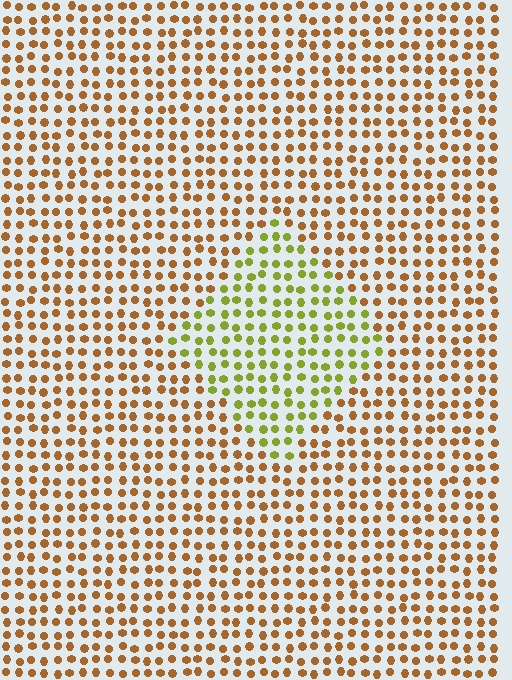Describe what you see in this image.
The image is filled with small brown elements in a uniform arrangement. A diamond-shaped region is visible where the elements are tinted to a slightly different hue, forming a subtle color boundary.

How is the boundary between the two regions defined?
The boundary is defined purely by a slight shift in hue (about 47 degrees). Spacing, size, and orientation are identical on both sides.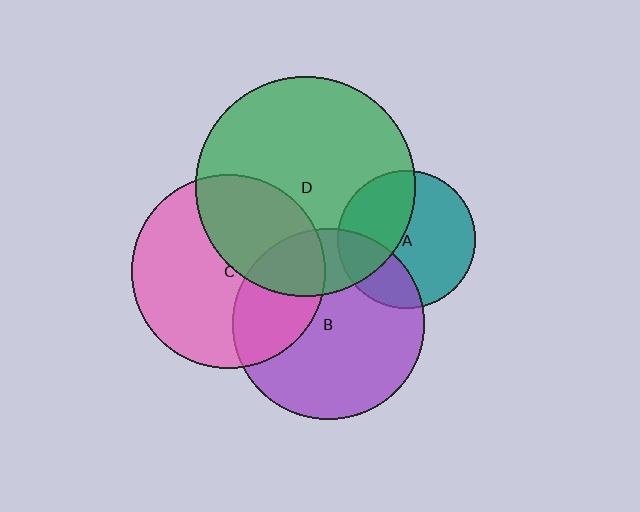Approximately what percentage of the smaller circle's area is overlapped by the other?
Approximately 25%.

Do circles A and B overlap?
Yes.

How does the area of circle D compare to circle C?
Approximately 1.3 times.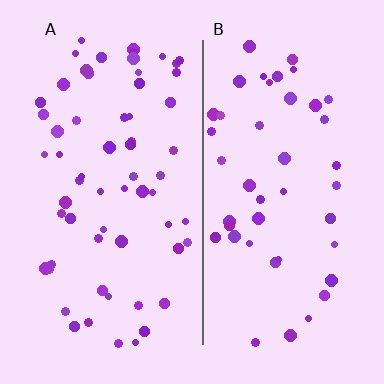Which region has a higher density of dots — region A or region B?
A (the left).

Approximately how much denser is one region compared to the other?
Approximately 1.4× — region A over region B.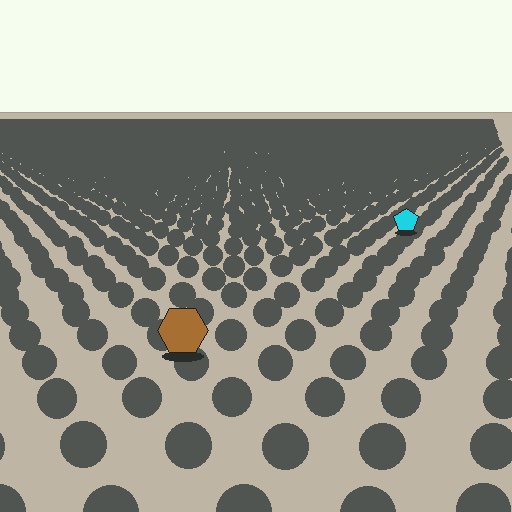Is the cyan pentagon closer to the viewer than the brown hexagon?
No. The brown hexagon is closer — you can tell from the texture gradient: the ground texture is coarser near it.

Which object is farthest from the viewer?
The cyan pentagon is farthest from the viewer. It appears smaller and the ground texture around it is denser.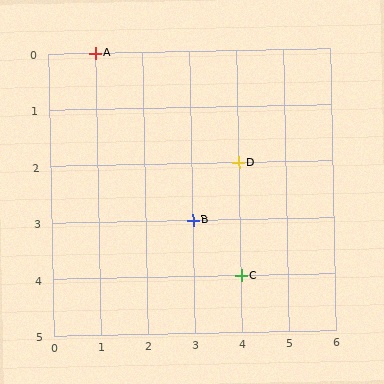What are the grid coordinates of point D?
Point D is at grid coordinates (4, 2).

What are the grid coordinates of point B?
Point B is at grid coordinates (3, 3).